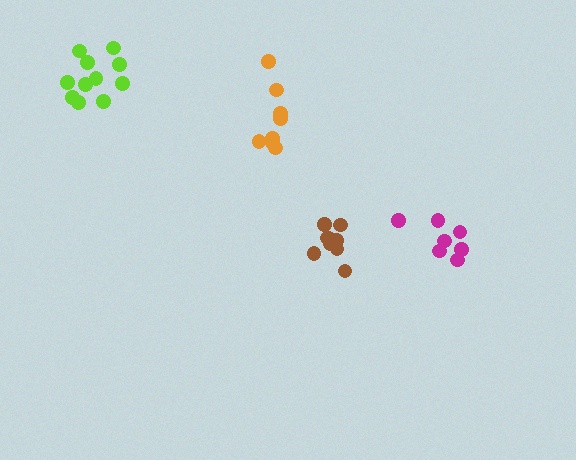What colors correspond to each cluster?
The clusters are colored: orange, brown, magenta, lime.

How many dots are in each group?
Group 1: 8 dots, Group 2: 9 dots, Group 3: 7 dots, Group 4: 11 dots (35 total).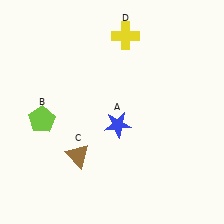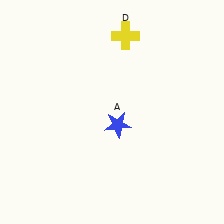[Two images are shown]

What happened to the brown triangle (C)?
The brown triangle (C) was removed in Image 2. It was in the bottom-left area of Image 1.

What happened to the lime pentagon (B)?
The lime pentagon (B) was removed in Image 2. It was in the bottom-left area of Image 1.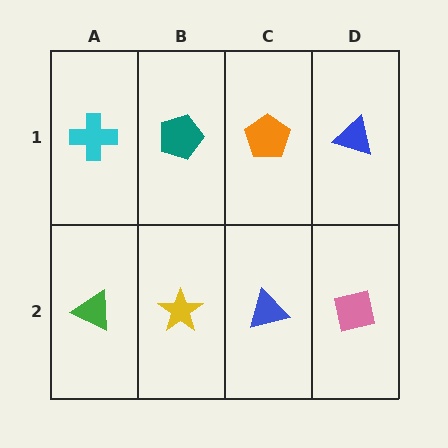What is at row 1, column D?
A blue triangle.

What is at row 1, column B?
A teal pentagon.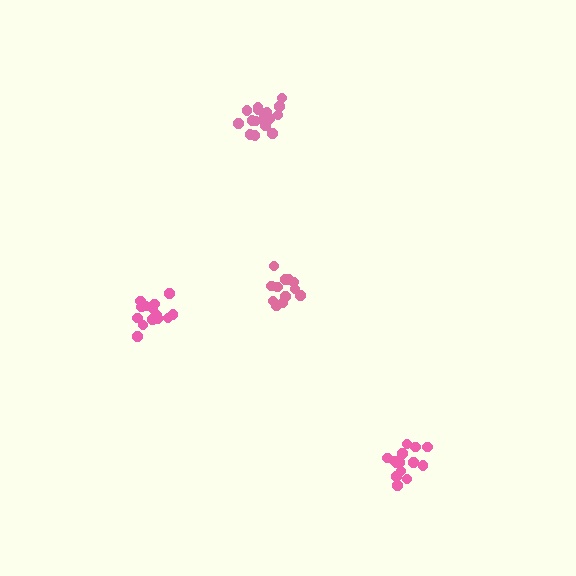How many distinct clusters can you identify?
There are 4 distinct clusters.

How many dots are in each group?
Group 1: 14 dots, Group 2: 15 dots, Group 3: 18 dots, Group 4: 12 dots (59 total).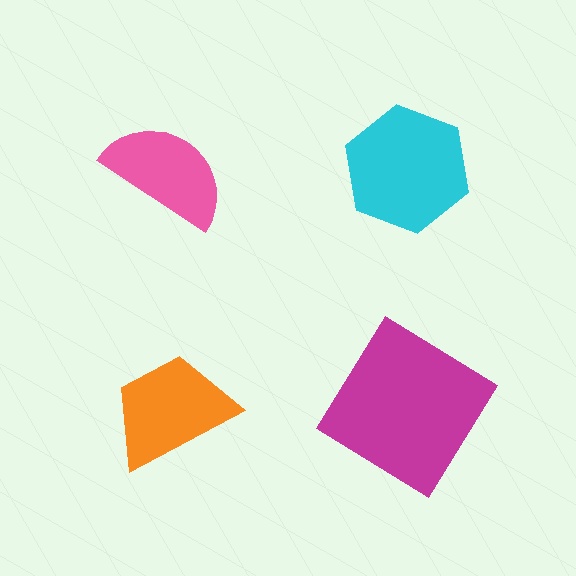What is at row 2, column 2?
A magenta diamond.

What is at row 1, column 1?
A pink semicircle.